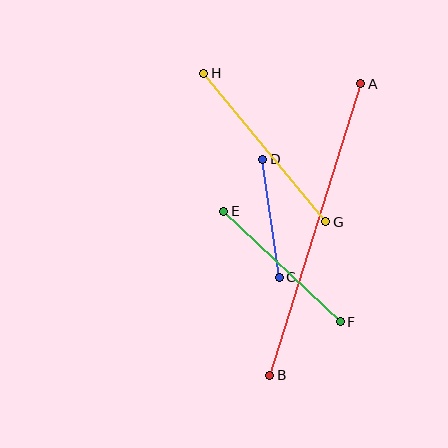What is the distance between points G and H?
The distance is approximately 192 pixels.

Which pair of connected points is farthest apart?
Points A and B are farthest apart.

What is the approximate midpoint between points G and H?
The midpoint is at approximately (265, 147) pixels.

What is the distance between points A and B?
The distance is approximately 305 pixels.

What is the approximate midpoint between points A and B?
The midpoint is at approximately (315, 229) pixels.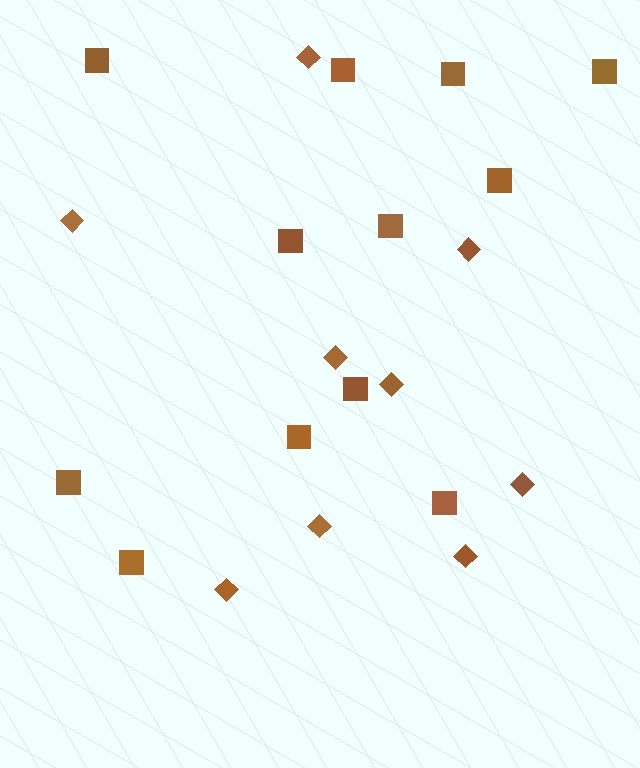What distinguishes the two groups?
There are 2 groups: one group of diamonds (9) and one group of squares (12).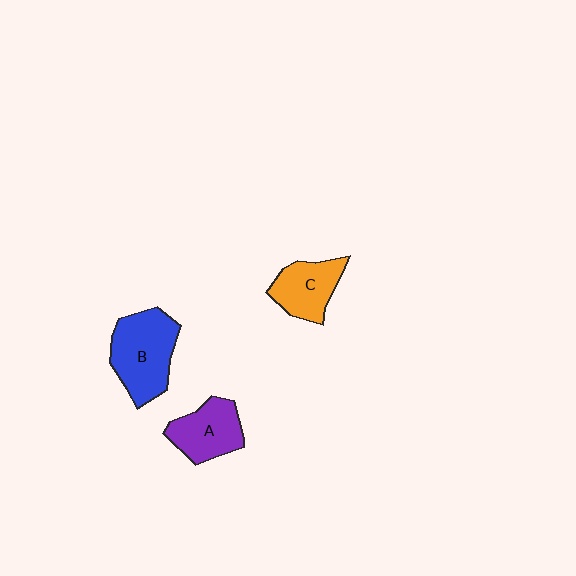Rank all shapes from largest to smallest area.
From largest to smallest: B (blue), A (purple), C (orange).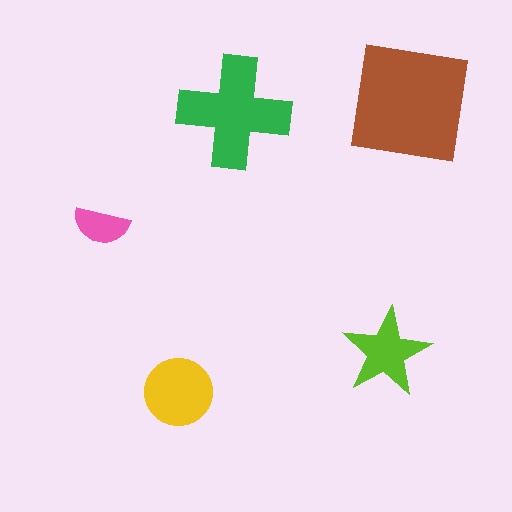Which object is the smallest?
The pink semicircle.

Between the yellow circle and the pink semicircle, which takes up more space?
The yellow circle.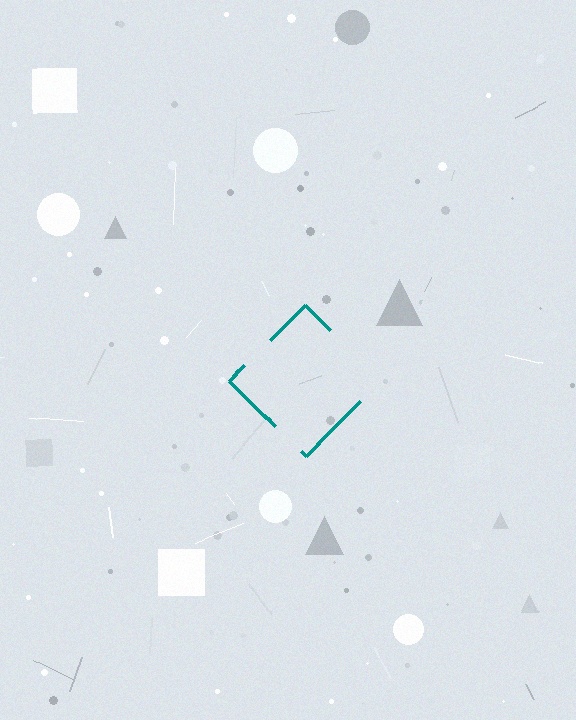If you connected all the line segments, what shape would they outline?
They would outline a diamond.